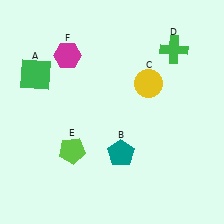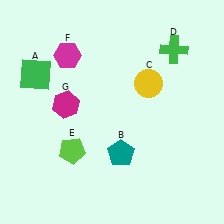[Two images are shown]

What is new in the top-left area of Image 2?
A magenta hexagon (G) was added in the top-left area of Image 2.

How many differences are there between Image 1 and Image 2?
There is 1 difference between the two images.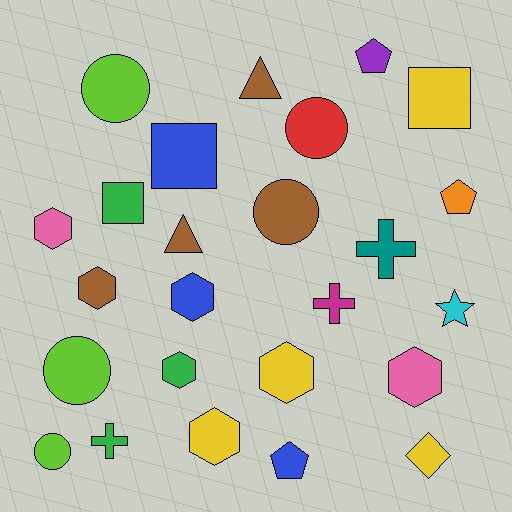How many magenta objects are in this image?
There is 1 magenta object.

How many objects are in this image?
There are 25 objects.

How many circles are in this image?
There are 5 circles.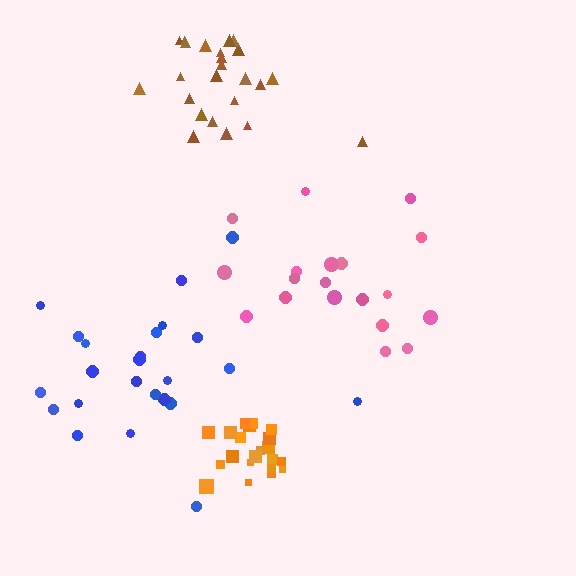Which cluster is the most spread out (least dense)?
Pink.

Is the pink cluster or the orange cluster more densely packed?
Orange.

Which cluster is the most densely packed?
Orange.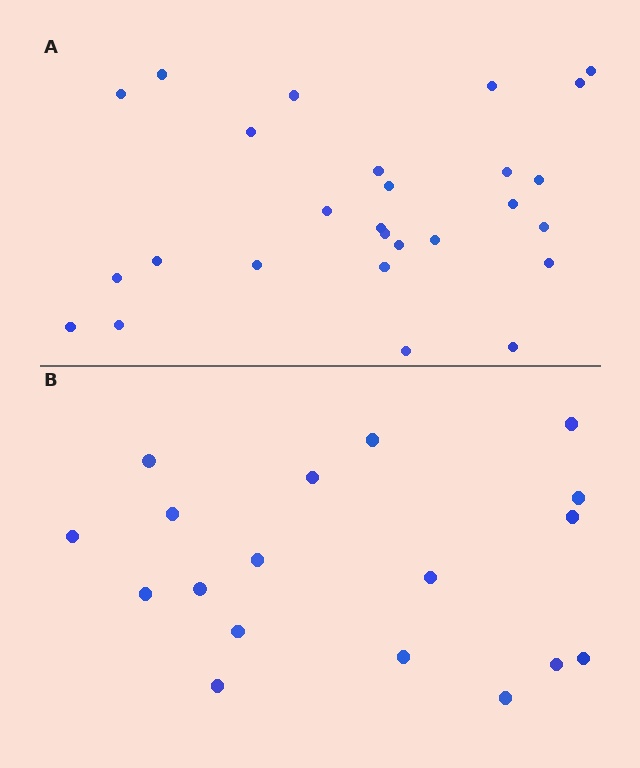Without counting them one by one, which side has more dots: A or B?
Region A (the top region) has more dots.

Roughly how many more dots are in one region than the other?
Region A has roughly 8 or so more dots than region B.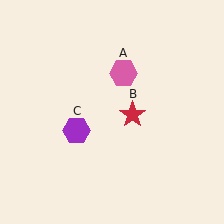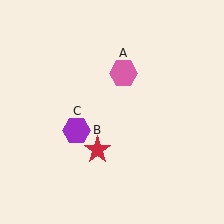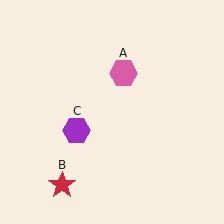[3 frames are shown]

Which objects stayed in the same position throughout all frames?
Pink hexagon (object A) and purple hexagon (object C) remained stationary.